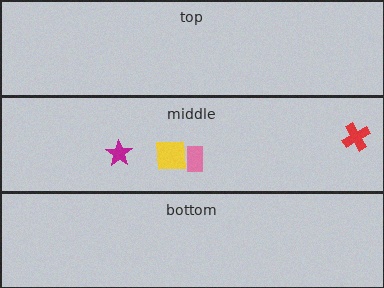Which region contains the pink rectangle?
The middle region.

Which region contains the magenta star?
The middle region.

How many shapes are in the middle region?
4.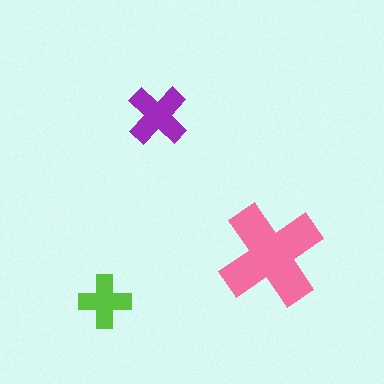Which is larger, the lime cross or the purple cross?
The purple one.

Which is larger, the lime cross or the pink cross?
The pink one.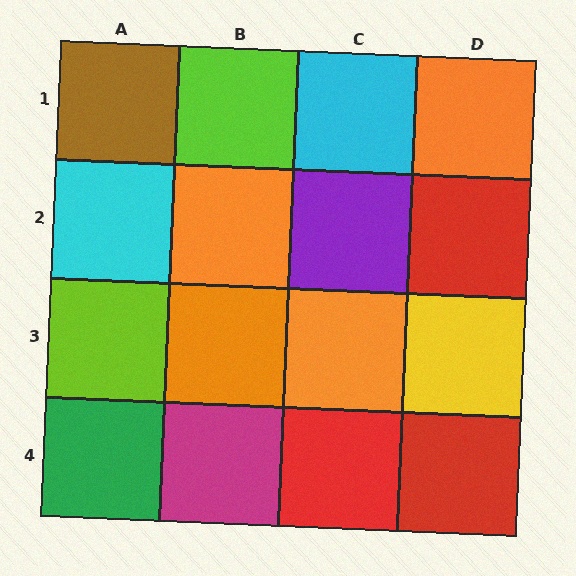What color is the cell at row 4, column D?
Red.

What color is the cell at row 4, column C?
Red.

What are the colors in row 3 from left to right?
Lime, orange, orange, yellow.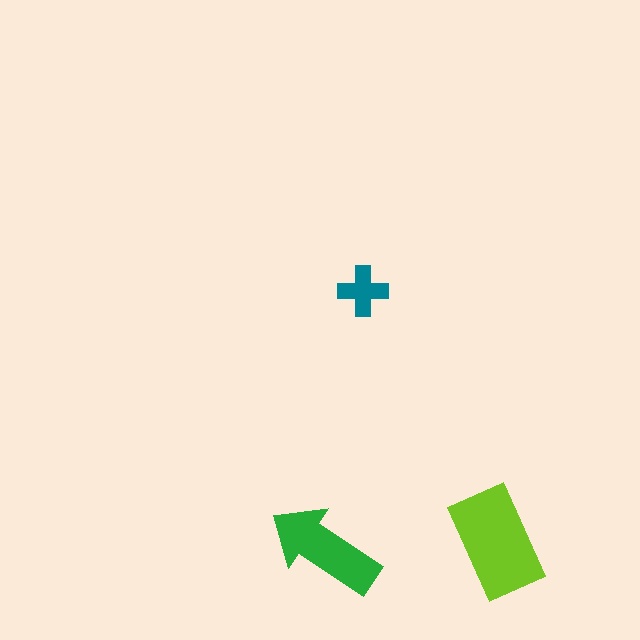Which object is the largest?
The lime rectangle.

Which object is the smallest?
The teal cross.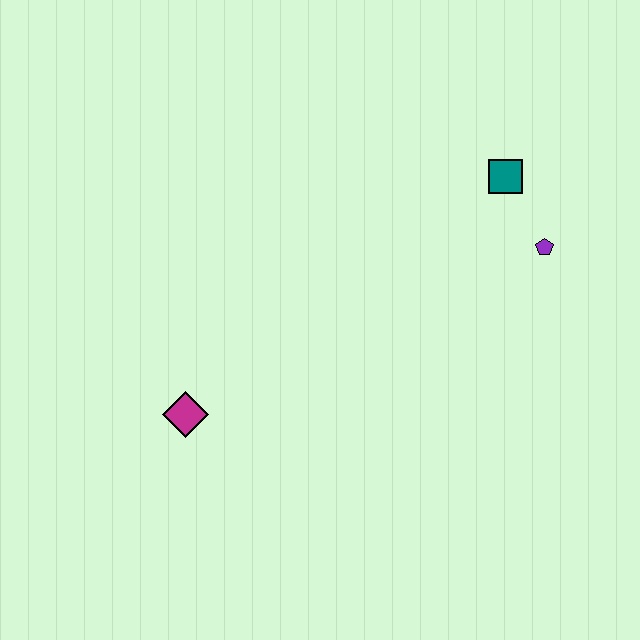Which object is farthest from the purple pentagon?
The magenta diamond is farthest from the purple pentagon.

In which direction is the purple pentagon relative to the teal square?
The purple pentagon is below the teal square.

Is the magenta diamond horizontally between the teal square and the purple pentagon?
No